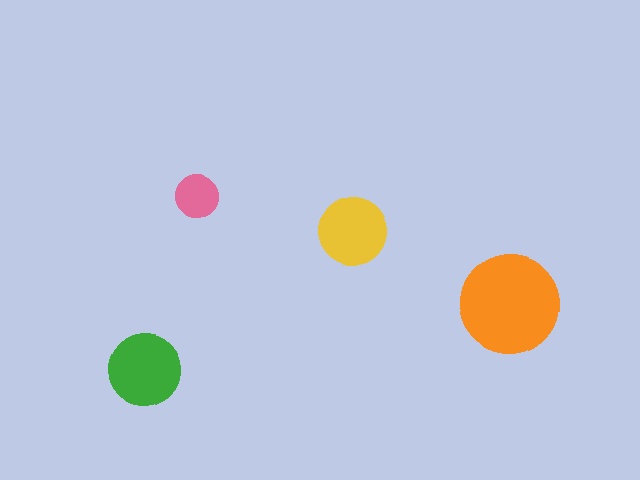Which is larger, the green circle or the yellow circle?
The green one.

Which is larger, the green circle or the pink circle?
The green one.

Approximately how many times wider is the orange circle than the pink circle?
About 2.5 times wider.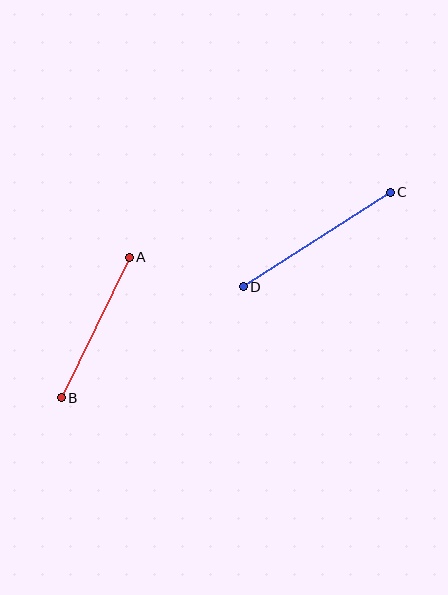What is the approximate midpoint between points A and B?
The midpoint is at approximately (95, 327) pixels.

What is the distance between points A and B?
The distance is approximately 157 pixels.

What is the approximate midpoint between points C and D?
The midpoint is at approximately (317, 240) pixels.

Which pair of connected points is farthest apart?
Points C and D are farthest apart.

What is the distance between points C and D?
The distance is approximately 175 pixels.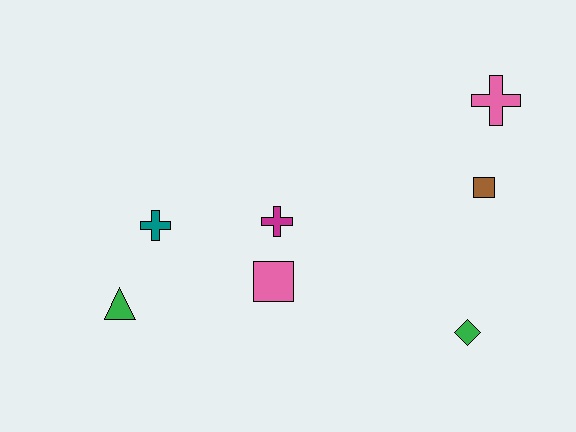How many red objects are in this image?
There are no red objects.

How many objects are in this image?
There are 7 objects.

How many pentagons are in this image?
There are no pentagons.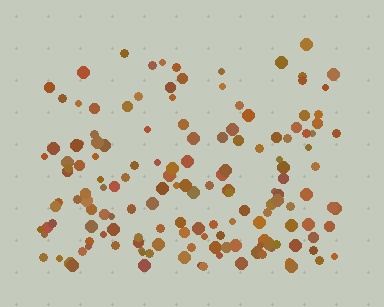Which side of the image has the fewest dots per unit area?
The top.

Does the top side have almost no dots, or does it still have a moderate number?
Still a moderate number, just noticeably fewer than the bottom.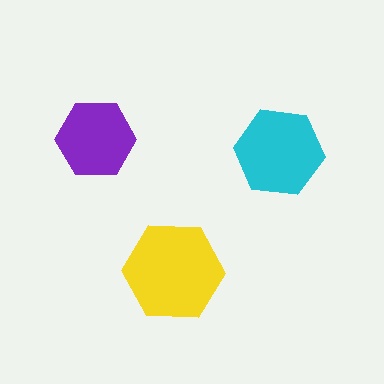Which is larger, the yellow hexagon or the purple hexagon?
The yellow one.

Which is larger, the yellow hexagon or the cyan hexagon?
The yellow one.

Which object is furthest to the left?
The purple hexagon is leftmost.